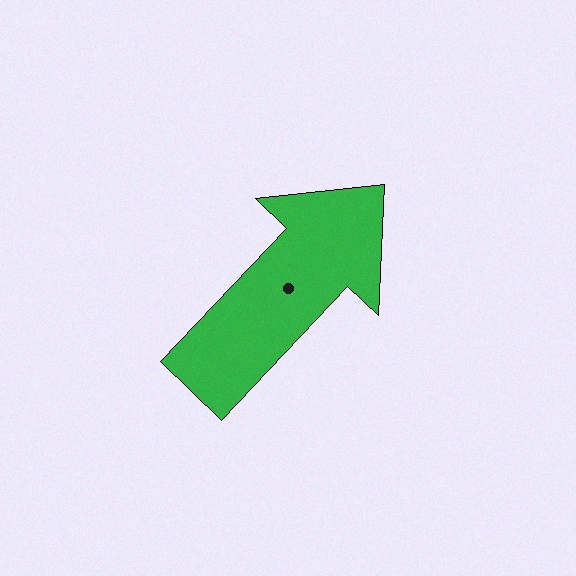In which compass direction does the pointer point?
Northeast.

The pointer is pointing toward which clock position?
Roughly 1 o'clock.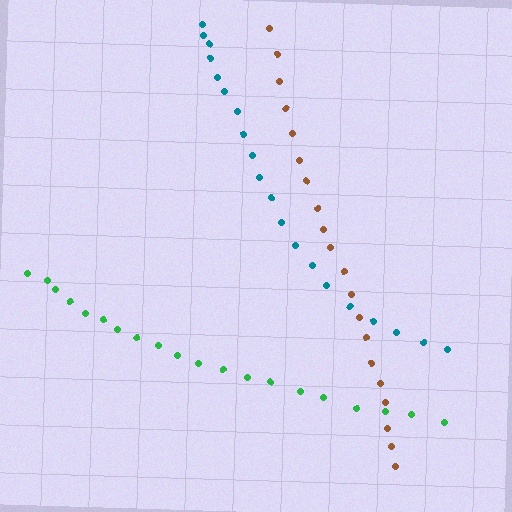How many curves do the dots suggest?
There are 3 distinct paths.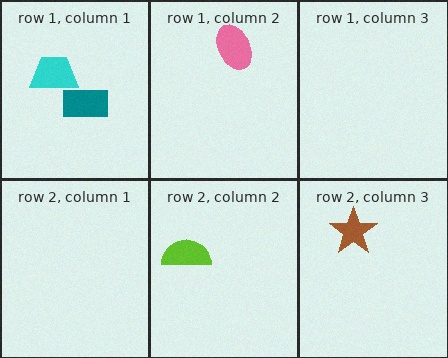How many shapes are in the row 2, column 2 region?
1.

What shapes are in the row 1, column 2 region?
The pink ellipse.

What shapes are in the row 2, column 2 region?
The lime semicircle.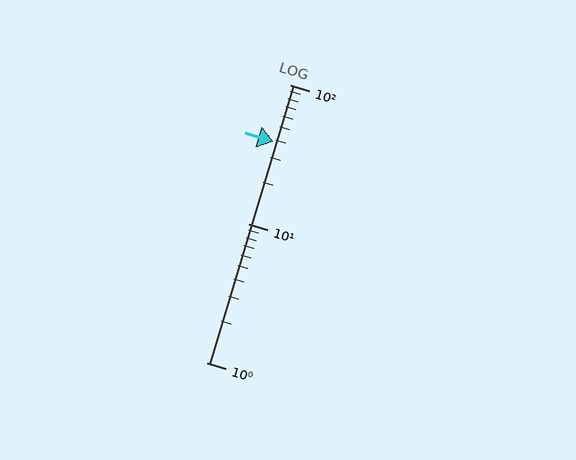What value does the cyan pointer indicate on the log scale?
The pointer indicates approximately 39.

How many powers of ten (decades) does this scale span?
The scale spans 2 decades, from 1 to 100.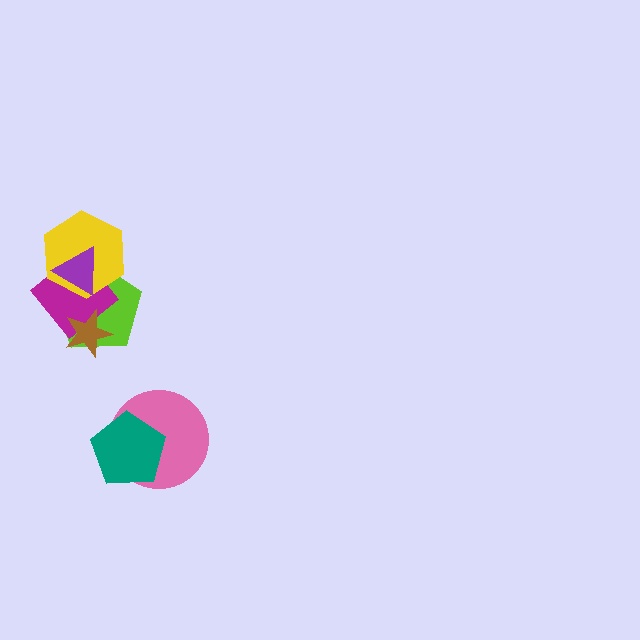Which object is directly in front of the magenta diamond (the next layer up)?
The brown star is directly in front of the magenta diamond.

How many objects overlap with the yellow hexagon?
3 objects overlap with the yellow hexagon.